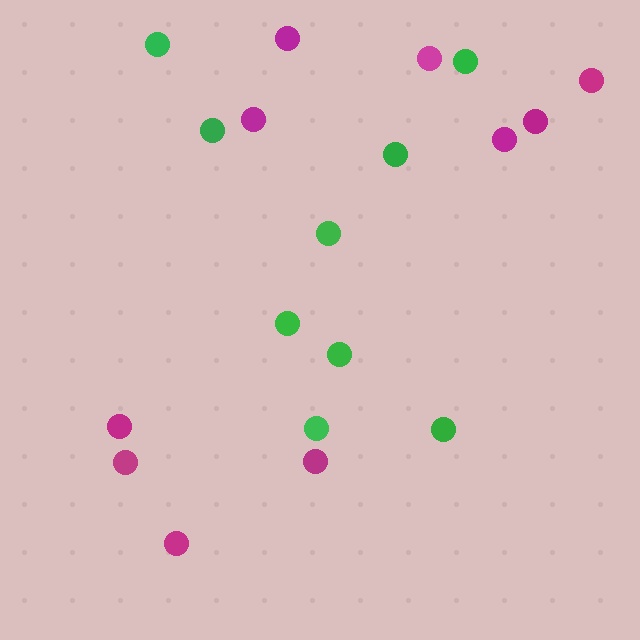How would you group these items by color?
There are 2 groups: one group of green circles (9) and one group of magenta circles (10).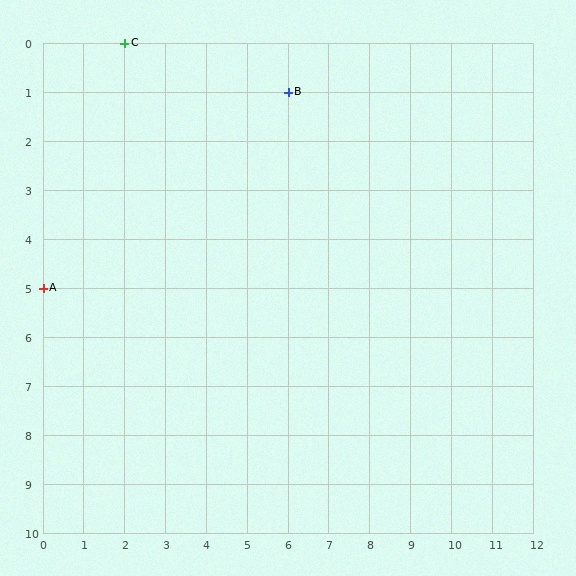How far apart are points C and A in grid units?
Points C and A are 2 columns and 5 rows apart (about 5.4 grid units diagonally).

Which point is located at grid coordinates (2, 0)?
Point C is at (2, 0).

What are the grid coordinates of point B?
Point B is at grid coordinates (6, 1).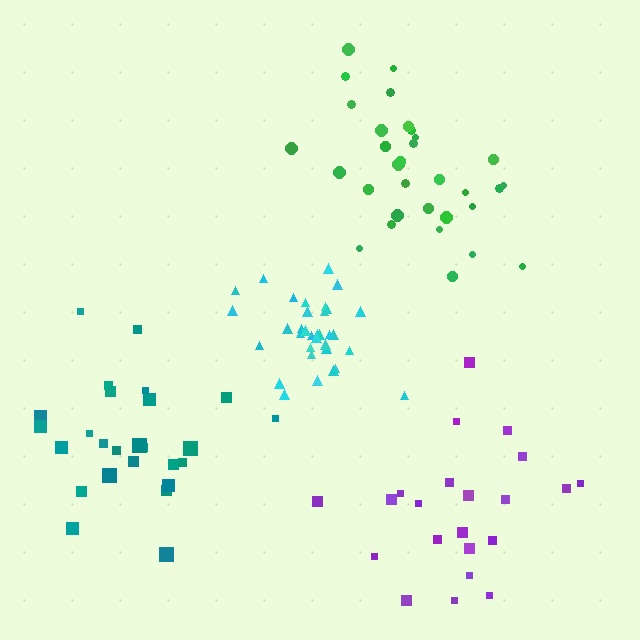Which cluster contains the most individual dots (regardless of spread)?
Cyan (34).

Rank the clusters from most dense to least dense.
cyan, green, teal, purple.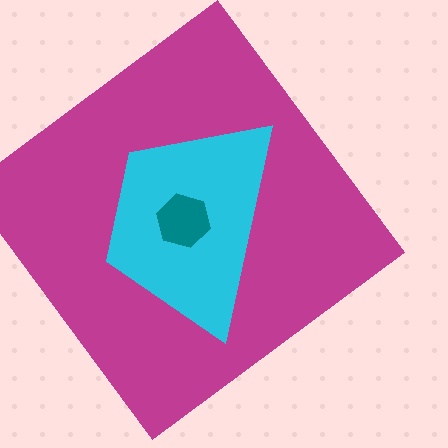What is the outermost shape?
The magenta diamond.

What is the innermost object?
The teal hexagon.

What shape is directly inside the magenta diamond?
The cyan trapezoid.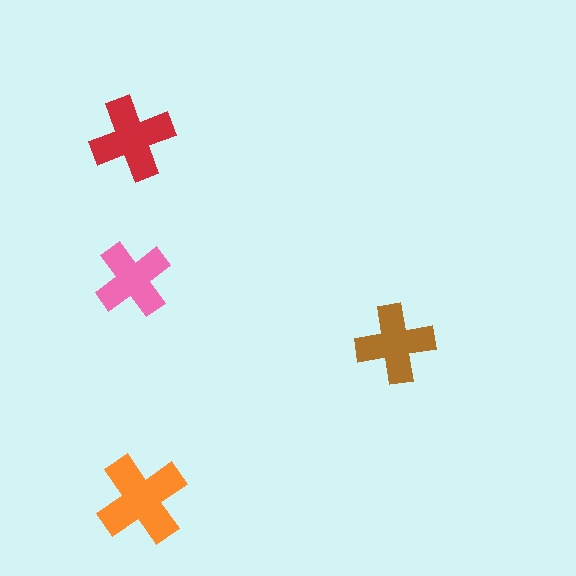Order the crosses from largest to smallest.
the orange one, the red one, the brown one, the pink one.